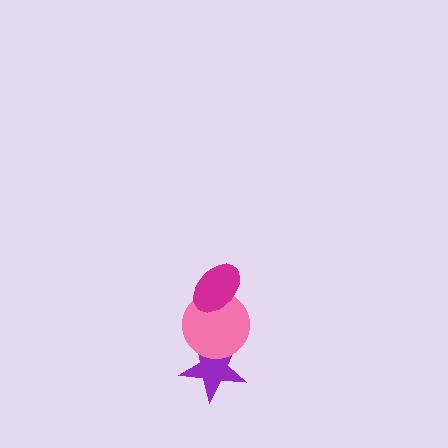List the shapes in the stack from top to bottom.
From top to bottom: the magenta ellipse, the pink circle, the purple star.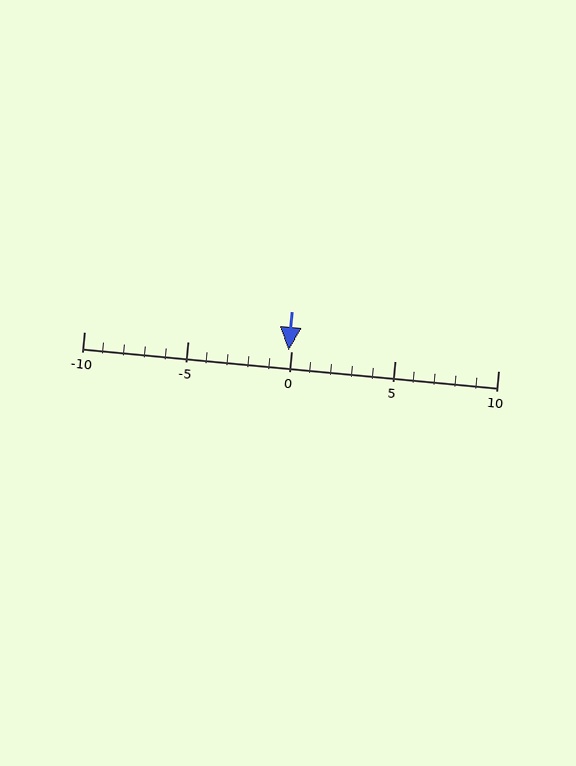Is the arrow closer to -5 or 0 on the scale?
The arrow is closer to 0.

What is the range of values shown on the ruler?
The ruler shows values from -10 to 10.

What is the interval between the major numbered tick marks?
The major tick marks are spaced 5 units apart.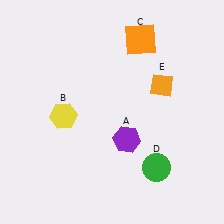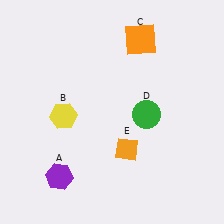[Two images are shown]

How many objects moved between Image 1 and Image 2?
3 objects moved between the two images.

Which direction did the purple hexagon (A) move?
The purple hexagon (A) moved left.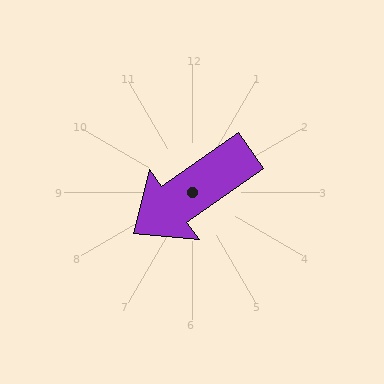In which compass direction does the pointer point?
Southwest.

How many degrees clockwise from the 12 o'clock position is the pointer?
Approximately 235 degrees.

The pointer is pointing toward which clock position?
Roughly 8 o'clock.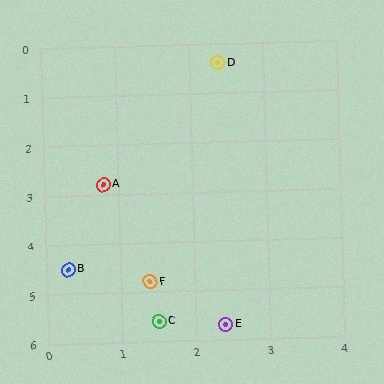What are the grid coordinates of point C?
Point C is at approximately (1.5, 5.6).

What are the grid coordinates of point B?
Point B is at approximately (0.3, 4.5).